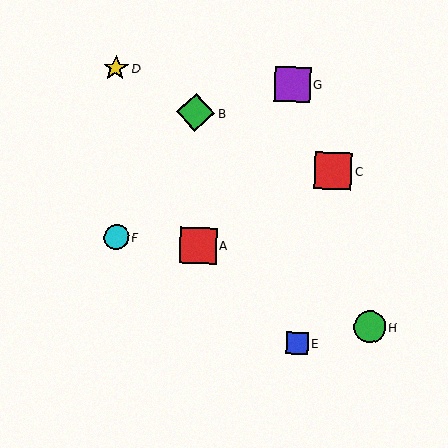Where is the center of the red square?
The center of the red square is at (198, 246).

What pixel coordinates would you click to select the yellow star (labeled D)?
Click at (116, 68) to select the yellow star D.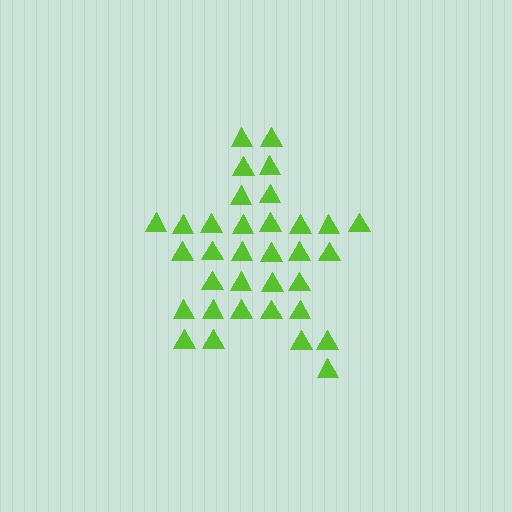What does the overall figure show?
The overall figure shows a star.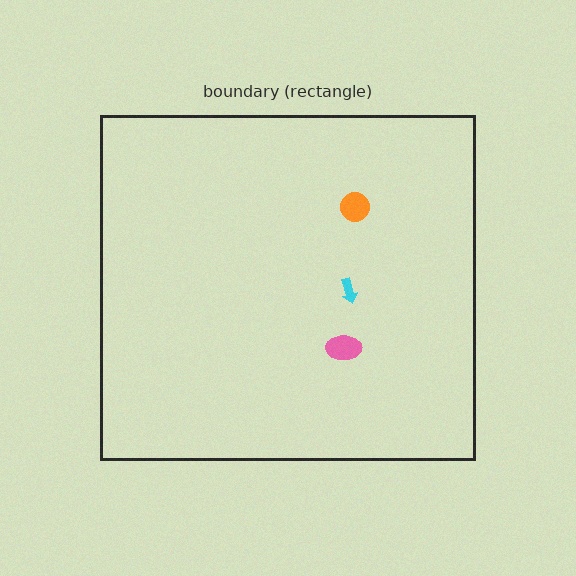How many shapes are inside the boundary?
3 inside, 0 outside.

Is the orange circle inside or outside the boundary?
Inside.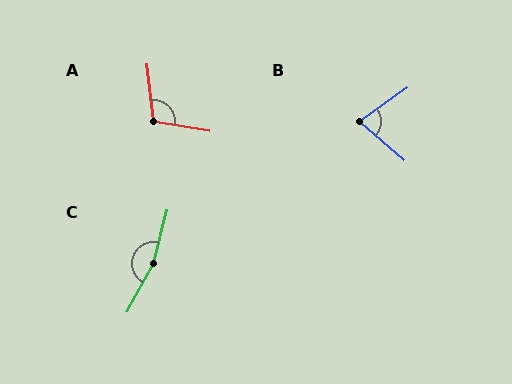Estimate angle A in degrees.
Approximately 106 degrees.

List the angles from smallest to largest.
B (76°), A (106°), C (166°).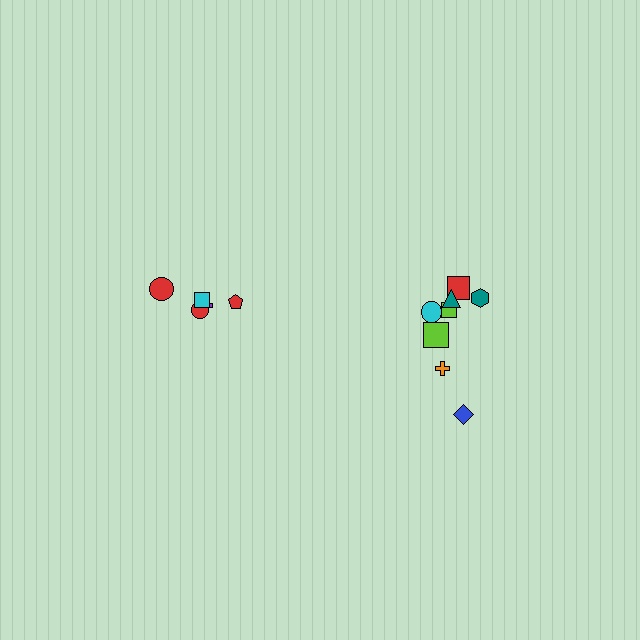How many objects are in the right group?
There are 8 objects.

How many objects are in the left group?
There are 5 objects.